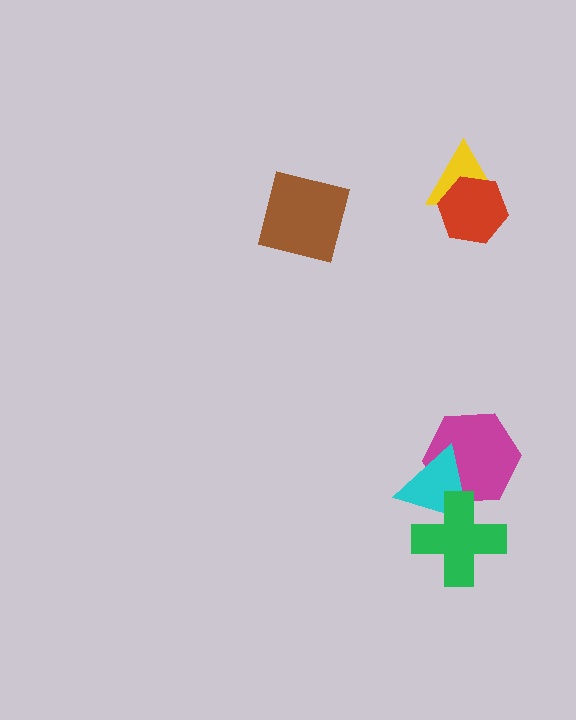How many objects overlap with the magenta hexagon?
2 objects overlap with the magenta hexagon.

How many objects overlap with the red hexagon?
1 object overlaps with the red hexagon.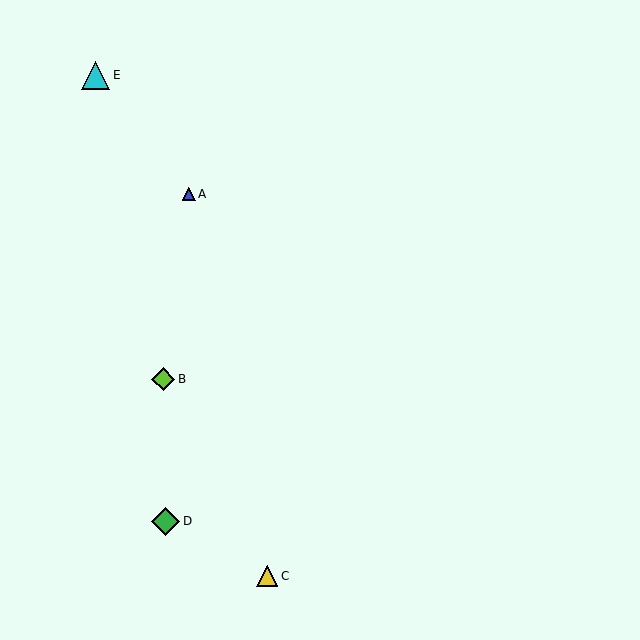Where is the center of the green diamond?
The center of the green diamond is at (166, 521).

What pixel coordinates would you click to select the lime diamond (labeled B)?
Click at (163, 379) to select the lime diamond B.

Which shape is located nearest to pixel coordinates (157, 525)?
The green diamond (labeled D) at (166, 521) is nearest to that location.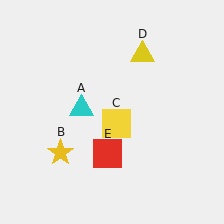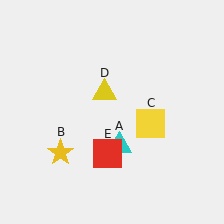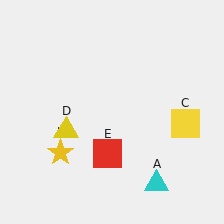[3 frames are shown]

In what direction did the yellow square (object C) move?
The yellow square (object C) moved right.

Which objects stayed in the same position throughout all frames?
Yellow star (object B) and red square (object E) remained stationary.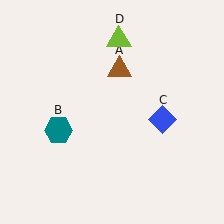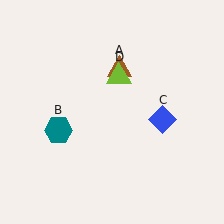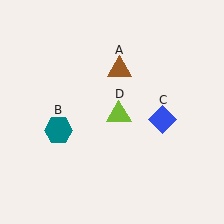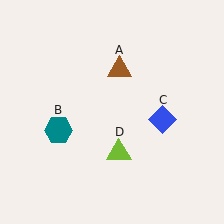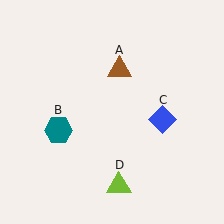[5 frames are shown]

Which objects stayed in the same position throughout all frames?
Brown triangle (object A) and teal hexagon (object B) and blue diamond (object C) remained stationary.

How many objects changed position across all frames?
1 object changed position: lime triangle (object D).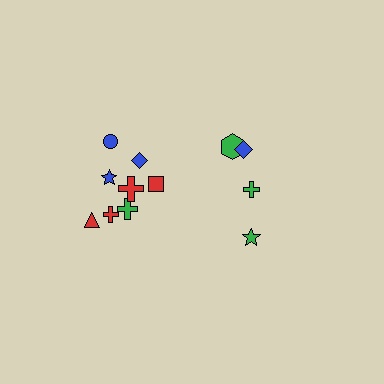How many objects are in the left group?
There are 8 objects.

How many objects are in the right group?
There are 4 objects.